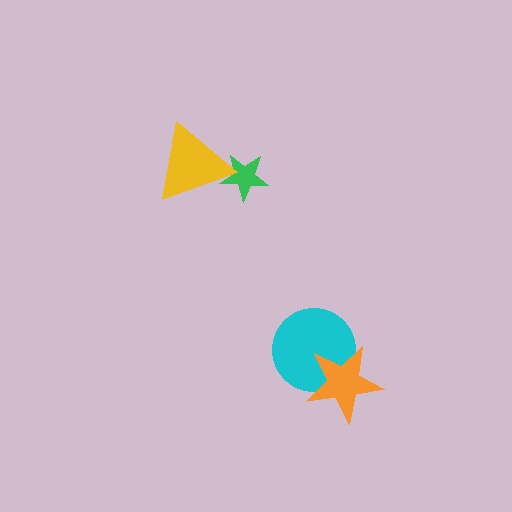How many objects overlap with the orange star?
1 object overlaps with the orange star.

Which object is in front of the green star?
The yellow triangle is in front of the green star.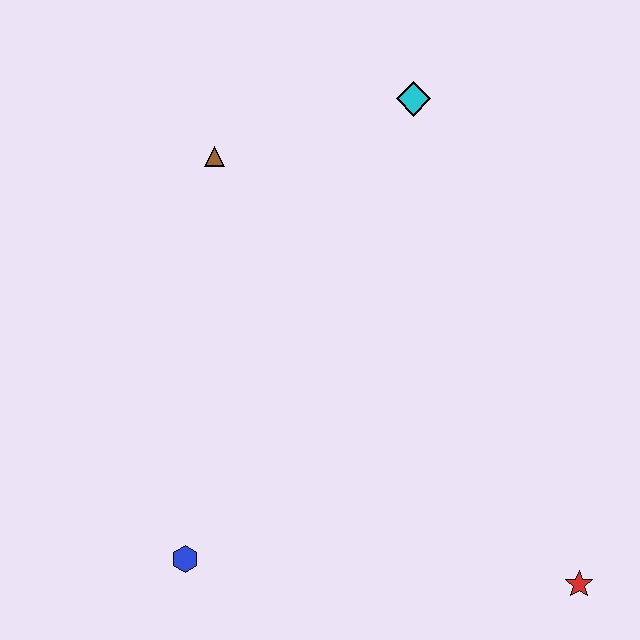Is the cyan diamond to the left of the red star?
Yes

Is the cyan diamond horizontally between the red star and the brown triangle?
Yes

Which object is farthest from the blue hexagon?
The cyan diamond is farthest from the blue hexagon.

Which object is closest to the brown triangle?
The cyan diamond is closest to the brown triangle.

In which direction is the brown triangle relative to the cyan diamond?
The brown triangle is to the left of the cyan diamond.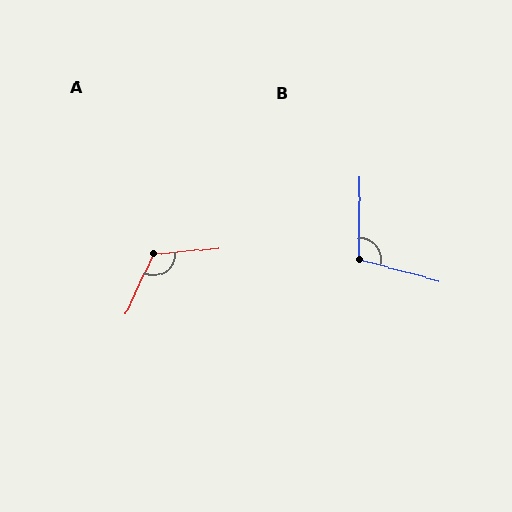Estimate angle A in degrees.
Approximately 120 degrees.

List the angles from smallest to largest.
B (105°), A (120°).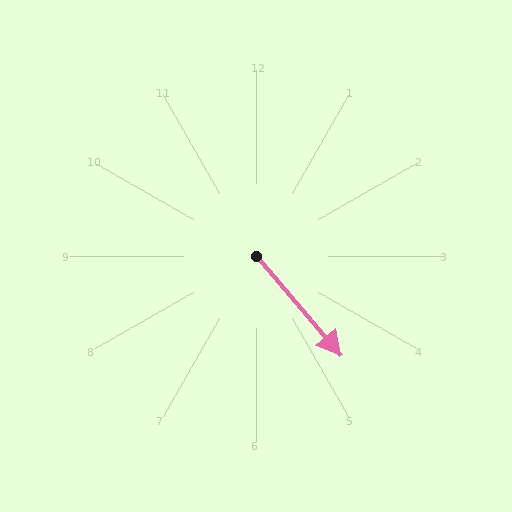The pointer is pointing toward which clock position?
Roughly 5 o'clock.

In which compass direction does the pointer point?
Southeast.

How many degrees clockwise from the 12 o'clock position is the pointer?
Approximately 140 degrees.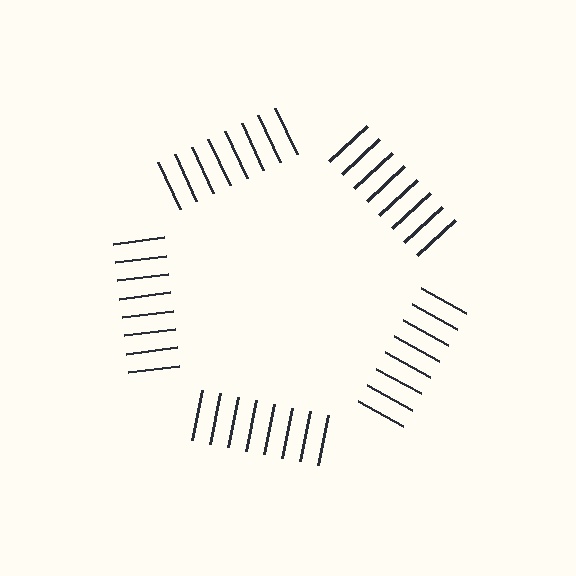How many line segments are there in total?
40 — 8 along each of the 5 edges.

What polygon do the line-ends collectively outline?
An illusory pentagon — the line segments terminate on its edges but no continuous stroke is drawn.